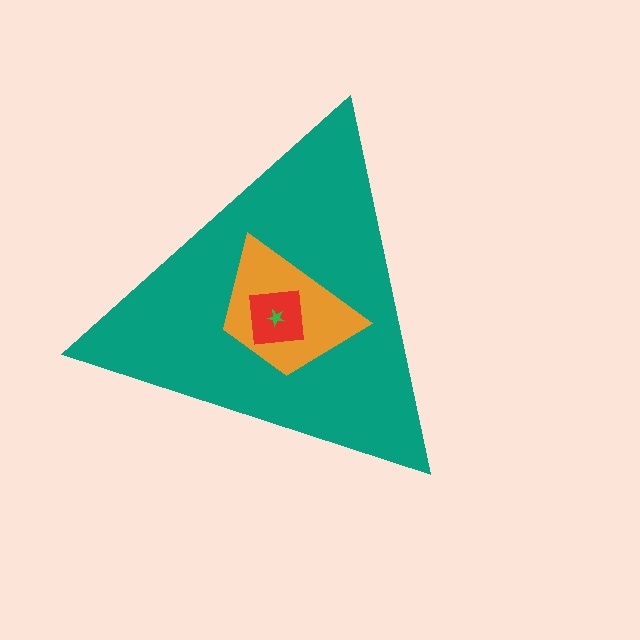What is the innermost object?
The green star.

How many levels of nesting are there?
4.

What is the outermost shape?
The teal triangle.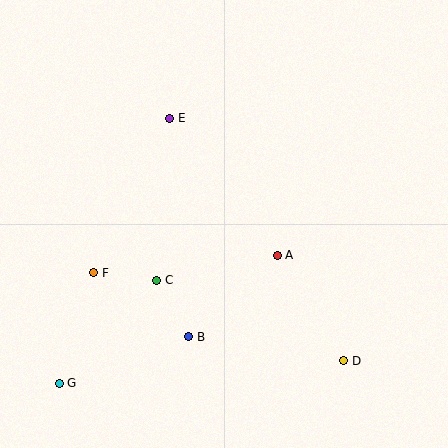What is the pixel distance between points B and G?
The distance between B and G is 138 pixels.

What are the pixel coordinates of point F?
Point F is at (94, 273).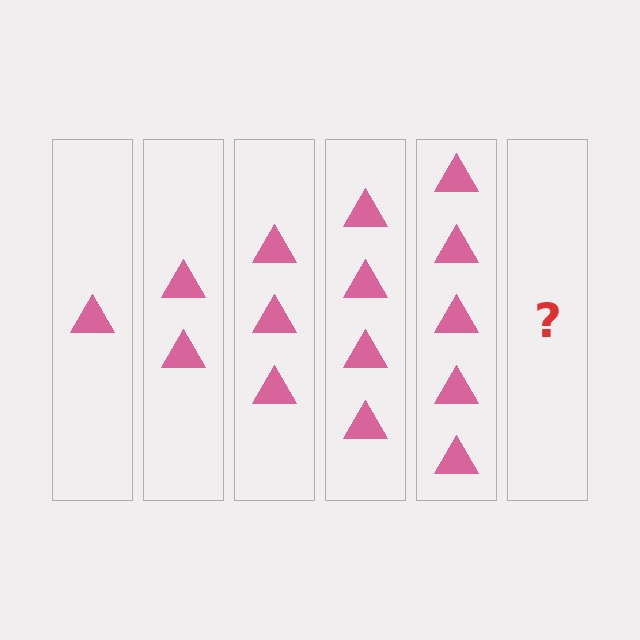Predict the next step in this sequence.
The next step is 6 triangles.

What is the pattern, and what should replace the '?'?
The pattern is that each step adds one more triangle. The '?' should be 6 triangles.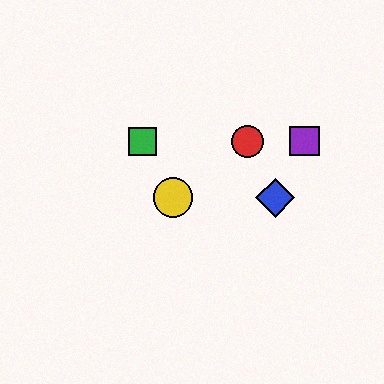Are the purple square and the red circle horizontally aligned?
Yes, both are at y≈141.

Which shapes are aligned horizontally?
The red circle, the green square, the purple square are aligned horizontally.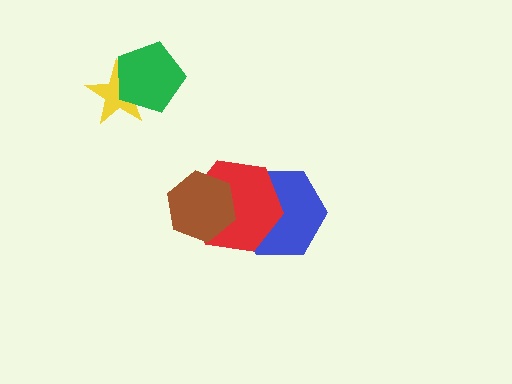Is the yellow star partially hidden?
Yes, it is partially covered by another shape.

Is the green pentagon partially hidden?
No, no other shape covers it.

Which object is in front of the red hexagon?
The brown hexagon is in front of the red hexagon.